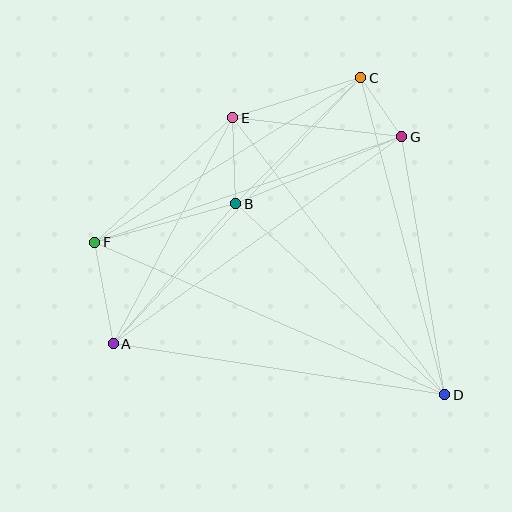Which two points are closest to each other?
Points C and G are closest to each other.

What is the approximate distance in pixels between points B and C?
The distance between B and C is approximately 177 pixels.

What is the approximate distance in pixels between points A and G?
The distance between A and G is approximately 355 pixels.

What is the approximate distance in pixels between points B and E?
The distance between B and E is approximately 86 pixels.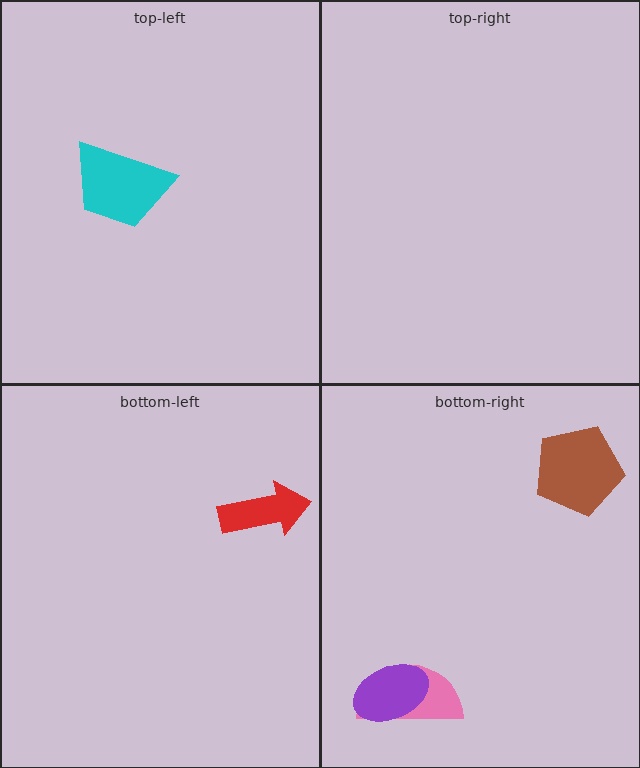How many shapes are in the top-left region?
1.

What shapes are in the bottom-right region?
The pink semicircle, the brown pentagon, the purple ellipse.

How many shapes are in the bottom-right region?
3.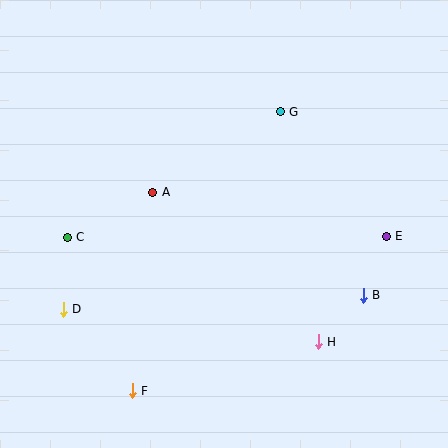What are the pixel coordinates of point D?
Point D is at (63, 309).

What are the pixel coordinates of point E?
Point E is at (386, 236).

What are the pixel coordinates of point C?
Point C is at (67, 237).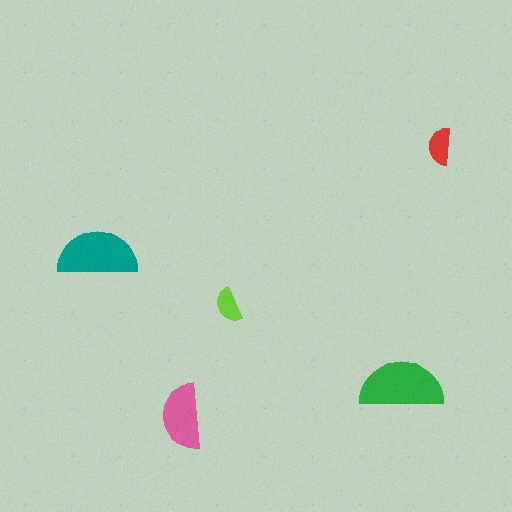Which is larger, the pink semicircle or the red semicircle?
The pink one.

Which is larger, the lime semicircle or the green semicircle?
The green one.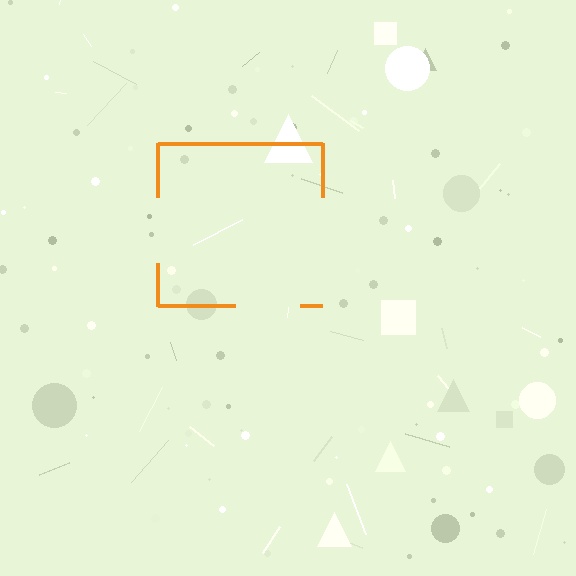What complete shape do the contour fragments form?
The contour fragments form a square.